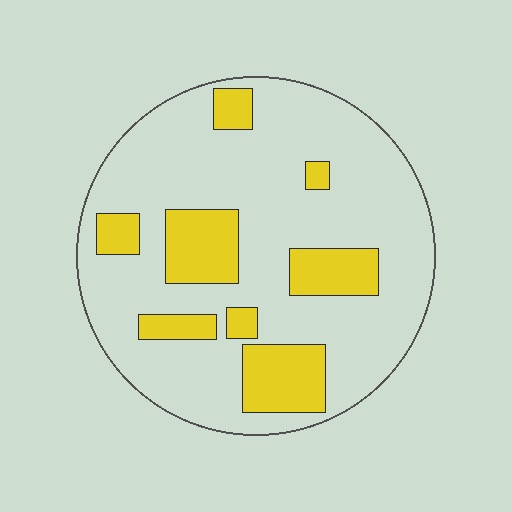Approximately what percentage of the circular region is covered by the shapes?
Approximately 25%.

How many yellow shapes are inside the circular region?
8.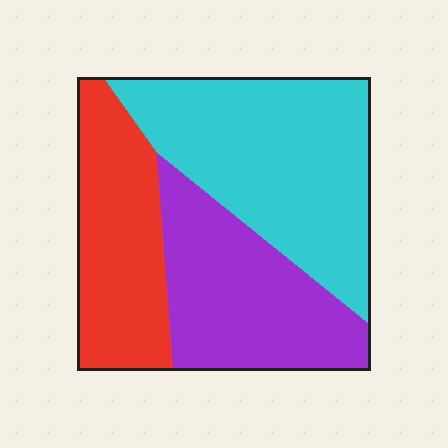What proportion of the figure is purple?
Purple takes up about one third (1/3) of the figure.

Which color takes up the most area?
Cyan, at roughly 45%.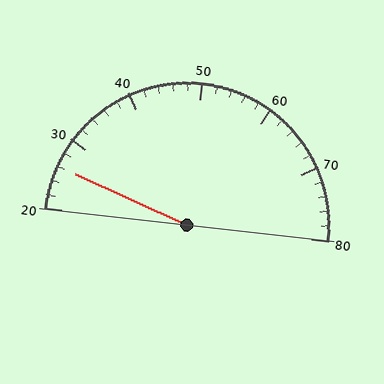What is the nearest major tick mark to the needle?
The nearest major tick mark is 30.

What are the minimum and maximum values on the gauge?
The gauge ranges from 20 to 80.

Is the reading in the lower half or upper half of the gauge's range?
The reading is in the lower half of the range (20 to 80).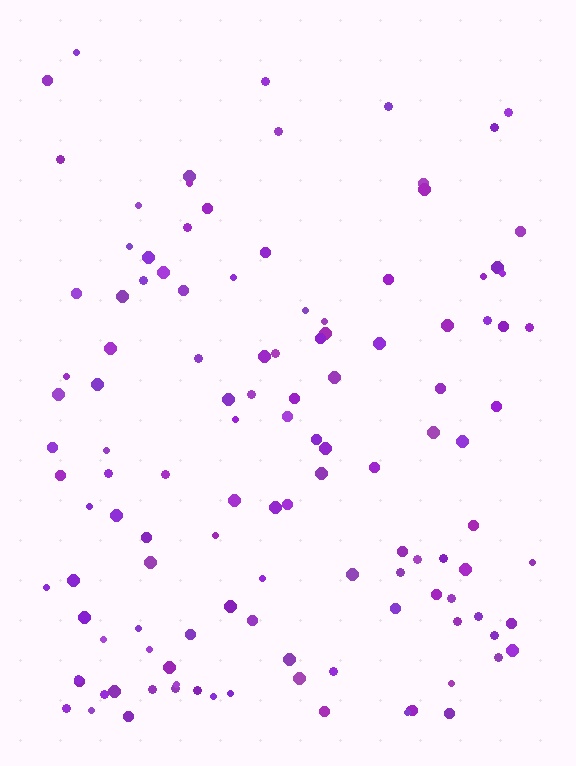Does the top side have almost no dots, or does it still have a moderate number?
Still a moderate number, just noticeably fewer than the bottom.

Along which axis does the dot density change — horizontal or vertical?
Vertical.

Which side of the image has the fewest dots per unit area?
The top.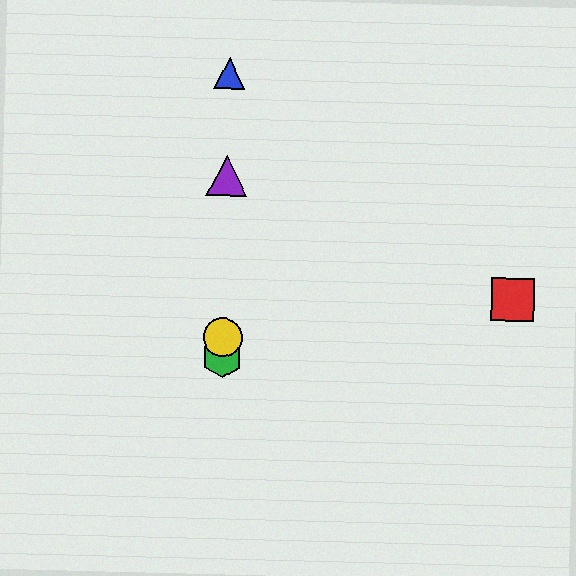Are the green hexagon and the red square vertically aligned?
No, the green hexagon is at x≈222 and the red square is at x≈513.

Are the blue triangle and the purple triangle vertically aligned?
Yes, both are at x≈229.